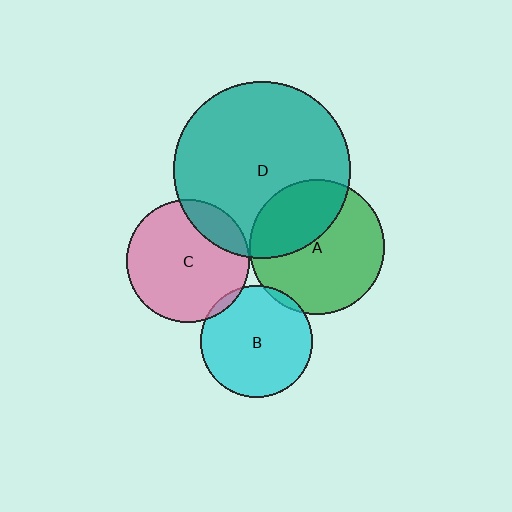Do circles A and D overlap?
Yes.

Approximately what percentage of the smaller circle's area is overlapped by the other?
Approximately 35%.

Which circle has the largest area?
Circle D (teal).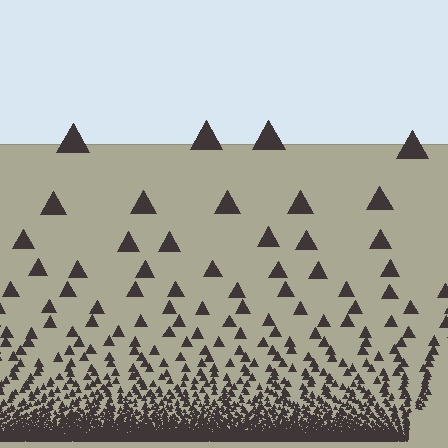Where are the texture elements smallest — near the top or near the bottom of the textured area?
Near the bottom.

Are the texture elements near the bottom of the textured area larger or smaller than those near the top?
Smaller. The gradient is inverted — elements near the bottom are smaller and denser.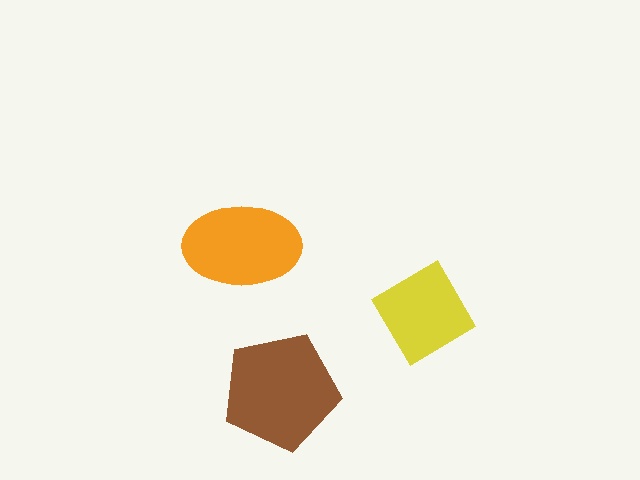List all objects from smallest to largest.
The yellow diamond, the orange ellipse, the brown pentagon.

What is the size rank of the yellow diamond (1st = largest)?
3rd.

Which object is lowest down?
The brown pentagon is bottommost.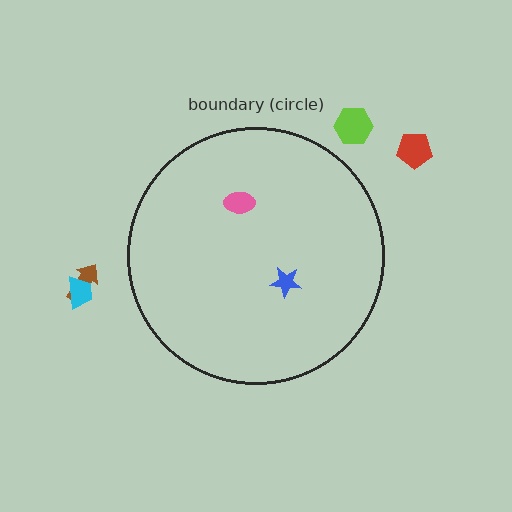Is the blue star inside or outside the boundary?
Inside.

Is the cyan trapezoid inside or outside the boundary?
Outside.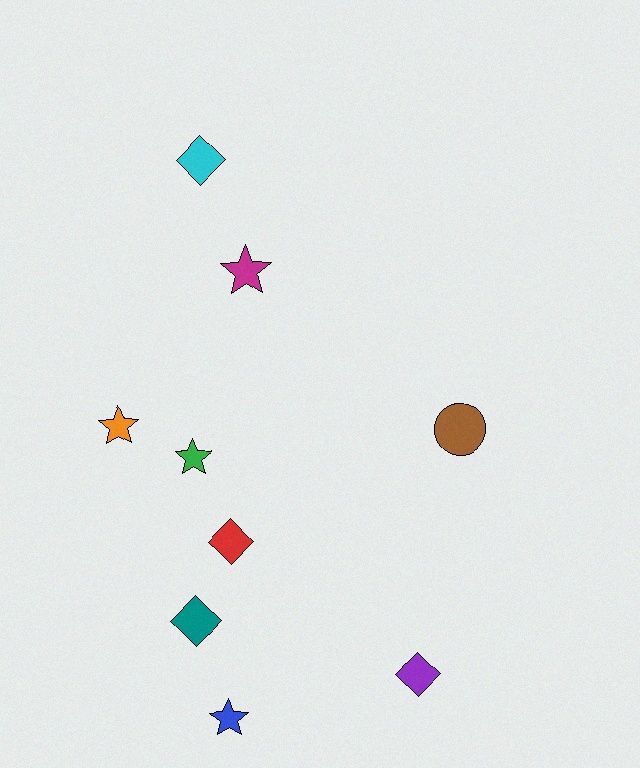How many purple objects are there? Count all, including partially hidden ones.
There is 1 purple object.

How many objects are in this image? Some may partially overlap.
There are 9 objects.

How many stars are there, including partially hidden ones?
There are 4 stars.